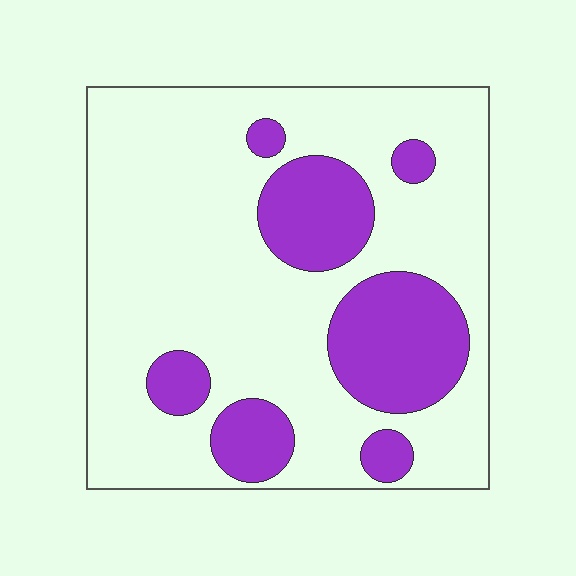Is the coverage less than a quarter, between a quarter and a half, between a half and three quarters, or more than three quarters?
Between a quarter and a half.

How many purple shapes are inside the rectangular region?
7.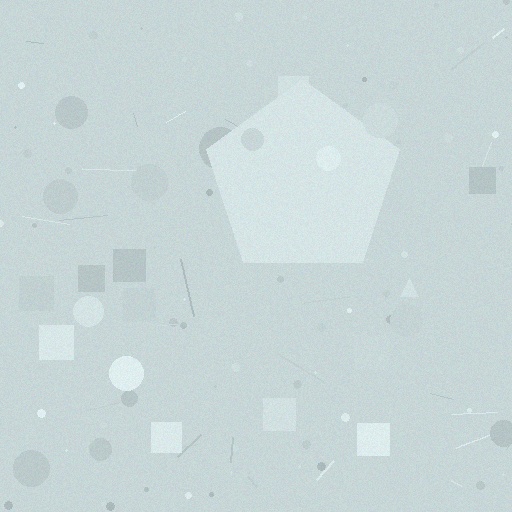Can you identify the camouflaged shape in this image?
The camouflaged shape is a pentagon.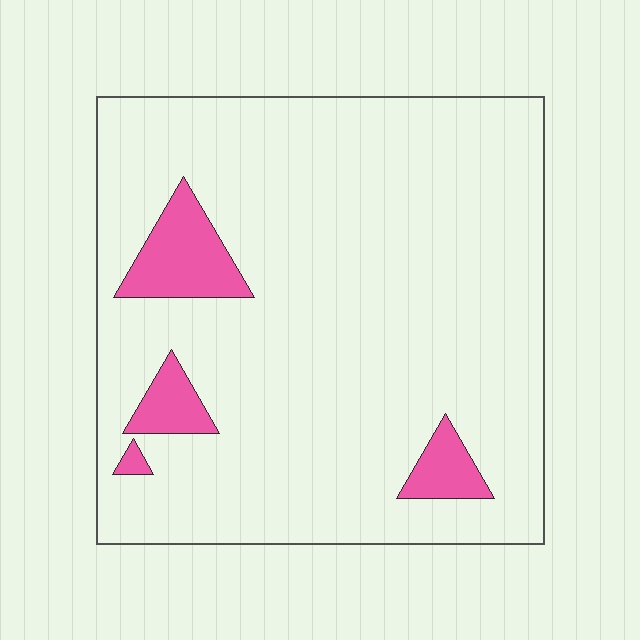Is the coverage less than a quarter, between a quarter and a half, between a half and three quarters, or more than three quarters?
Less than a quarter.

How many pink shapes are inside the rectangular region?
4.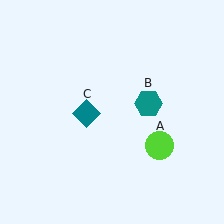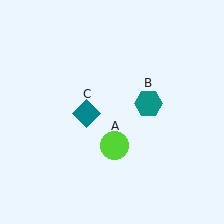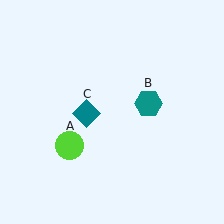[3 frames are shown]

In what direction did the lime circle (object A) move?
The lime circle (object A) moved left.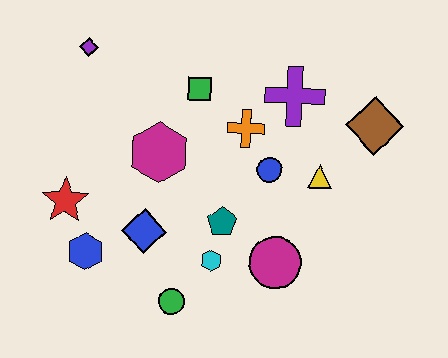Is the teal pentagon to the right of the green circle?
Yes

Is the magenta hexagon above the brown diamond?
No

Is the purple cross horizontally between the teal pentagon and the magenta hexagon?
No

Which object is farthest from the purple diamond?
The brown diamond is farthest from the purple diamond.